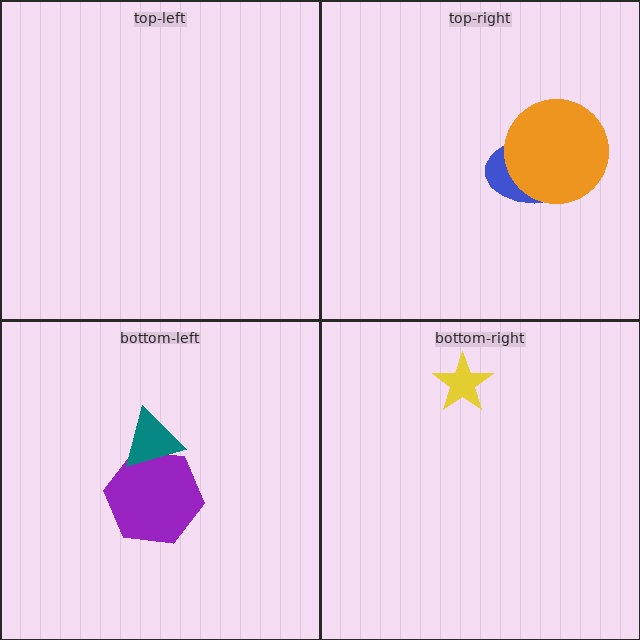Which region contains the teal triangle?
The bottom-left region.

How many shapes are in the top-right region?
2.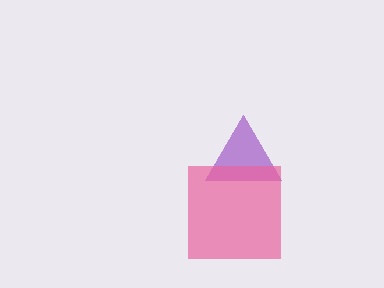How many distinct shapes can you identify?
There are 2 distinct shapes: a purple triangle, a pink square.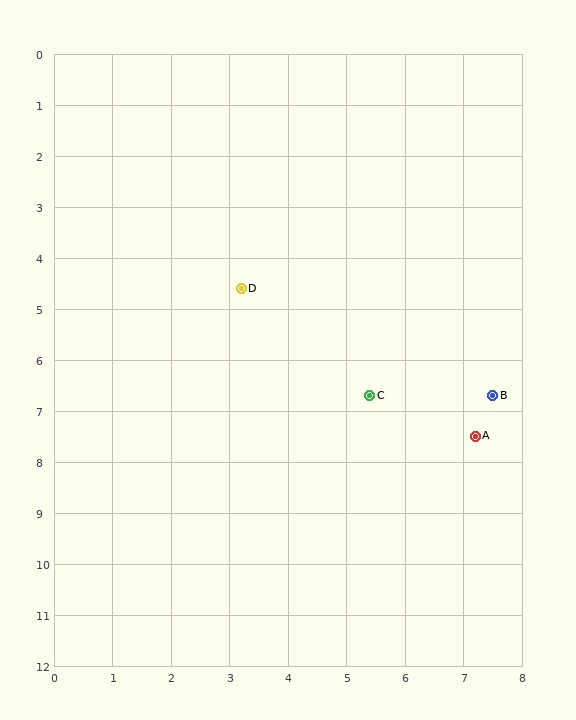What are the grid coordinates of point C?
Point C is at approximately (5.4, 6.7).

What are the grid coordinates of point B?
Point B is at approximately (7.5, 6.7).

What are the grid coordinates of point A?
Point A is at approximately (7.2, 7.5).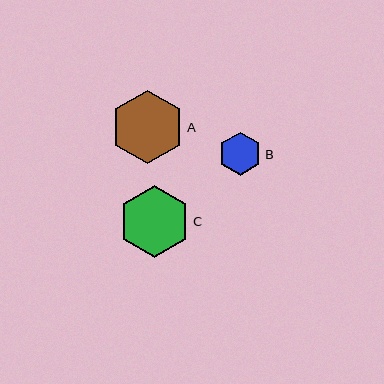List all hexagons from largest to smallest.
From largest to smallest: A, C, B.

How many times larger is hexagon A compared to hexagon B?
Hexagon A is approximately 1.7 times the size of hexagon B.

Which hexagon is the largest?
Hexagon A is the largest with a size of approximately 73 pixels.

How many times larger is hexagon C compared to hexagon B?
Hexagon C is approximately 1.6 times the size of hexagon B.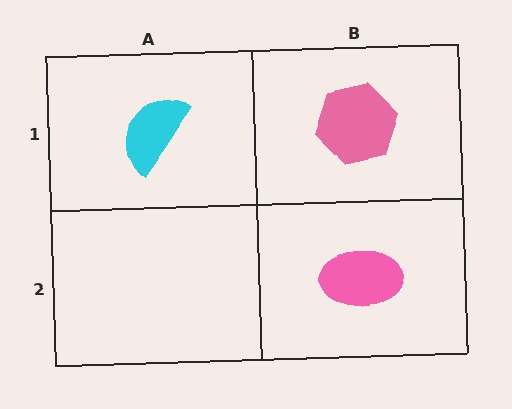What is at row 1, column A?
A cyan semicircle.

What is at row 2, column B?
A pink ellipse.